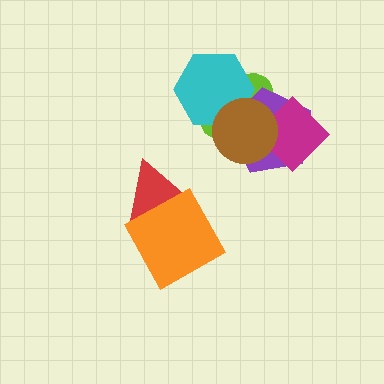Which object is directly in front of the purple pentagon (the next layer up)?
The cyan hexagon is directly in front of the purple pentagon.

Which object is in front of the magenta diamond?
The brown circle is in front of the magenta diamond.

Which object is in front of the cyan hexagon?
The brown circle is in front of the cyan hexagon.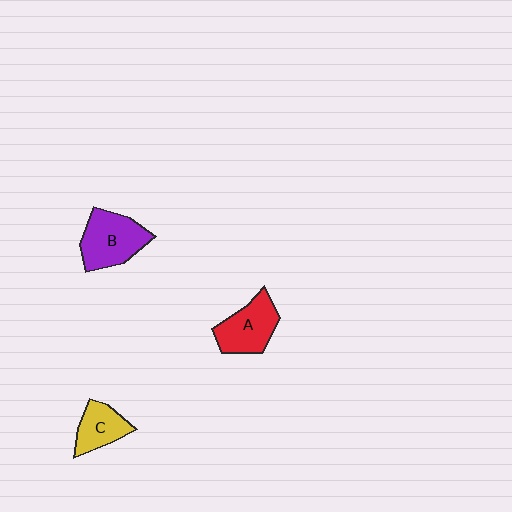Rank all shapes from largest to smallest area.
From largest to smallest: B (purple), A (red), C (yellow).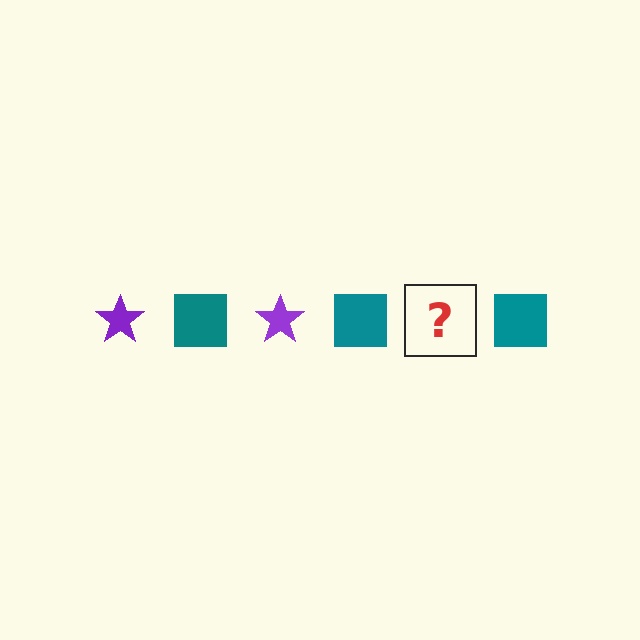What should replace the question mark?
The question mark should be replaced with a purple star.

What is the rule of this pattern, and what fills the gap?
The rule is that the pattern alternates between purple star and teal square. The gap should be filled with a purple star.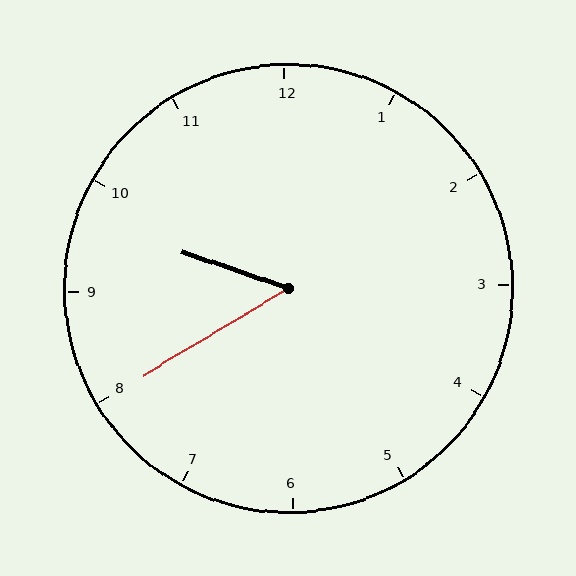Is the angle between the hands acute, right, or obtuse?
It is acute.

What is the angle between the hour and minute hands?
Approximately 50 degrees.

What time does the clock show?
9:40.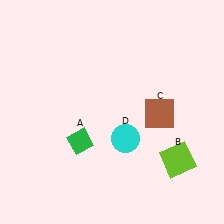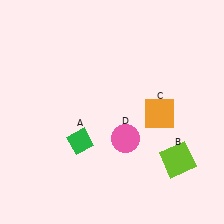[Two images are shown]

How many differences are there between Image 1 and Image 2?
There are 2 differences between the two images.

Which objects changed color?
C changed from brown to orange. D changed from cyan to pink.